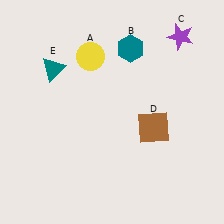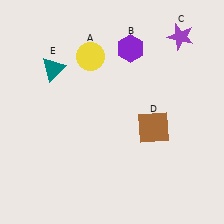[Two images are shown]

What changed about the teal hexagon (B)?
In Image 1, B is teal. In Image 2, it changed to purple.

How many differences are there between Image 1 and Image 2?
There is 1 difference between the two images.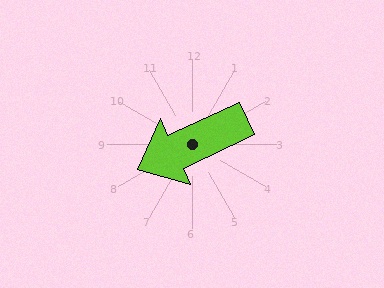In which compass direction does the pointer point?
Southwest.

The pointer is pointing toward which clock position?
Roughly 8 o'clock.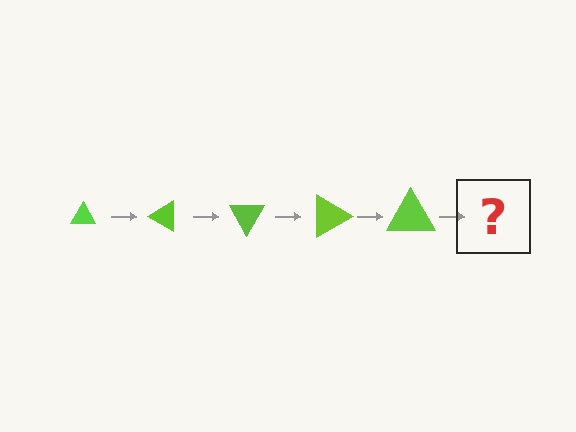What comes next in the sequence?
The next element should be a triangle, larger than the previous one and rotated 150 degrees from the start.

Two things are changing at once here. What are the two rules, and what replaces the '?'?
The two rules are that the triangle grows larger each step and it rotates 30 degrees each step. The '?' should be a triangle, larger than the previous one and rotated 150 degrees from the start.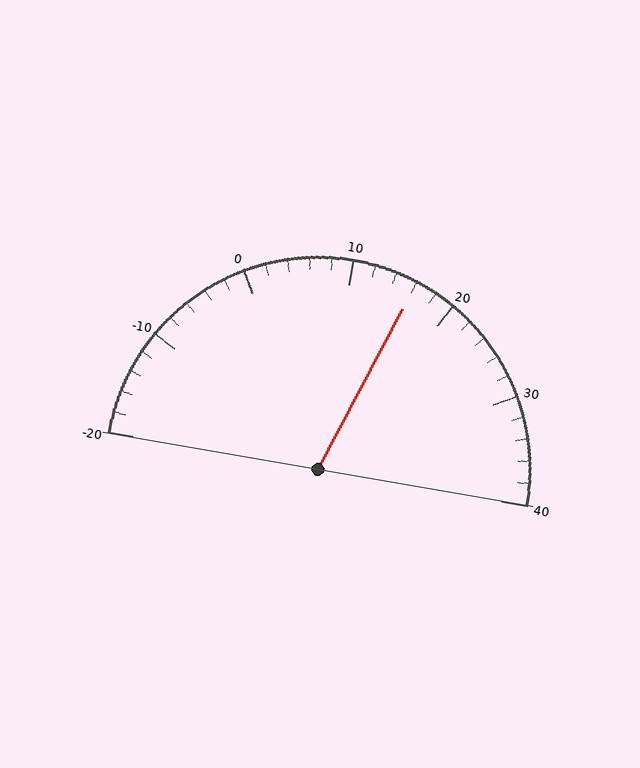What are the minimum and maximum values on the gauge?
The gauge ranges from -20 to 40.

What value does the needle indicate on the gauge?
The needle indicates approximately 16.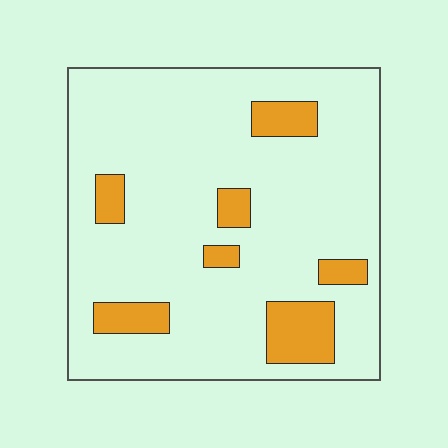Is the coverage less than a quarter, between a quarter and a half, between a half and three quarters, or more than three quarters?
Less than a quarter.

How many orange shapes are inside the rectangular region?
7.